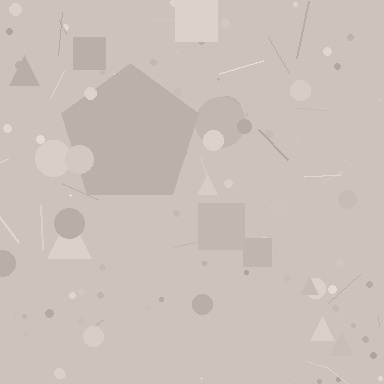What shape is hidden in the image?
A pentagon is hidden in the image.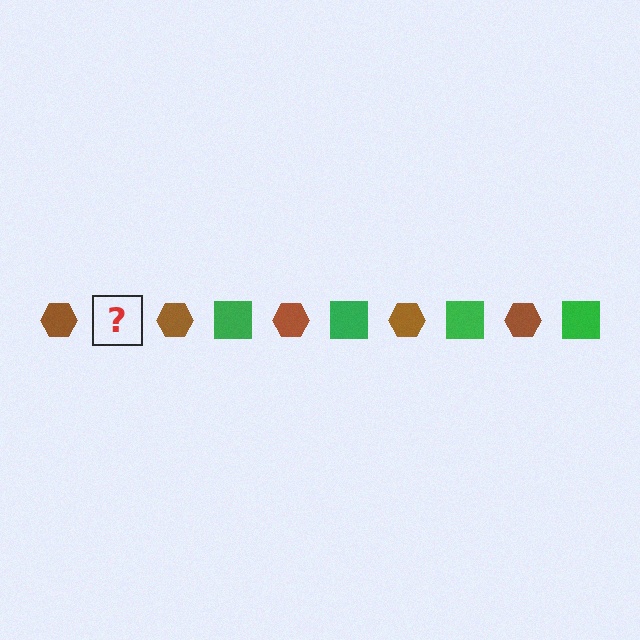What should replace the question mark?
The question mark should be replaced with a green square.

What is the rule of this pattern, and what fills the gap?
The rule is that the pattern alternates between brown hexagon and green square. The gap should be filled with a green square.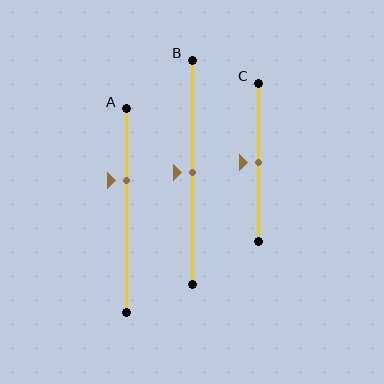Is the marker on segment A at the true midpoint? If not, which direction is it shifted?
No, the marker on segment A is shifted upward by about 15% of the segment length.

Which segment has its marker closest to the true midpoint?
Segment B has its marker closest to the true midpoint.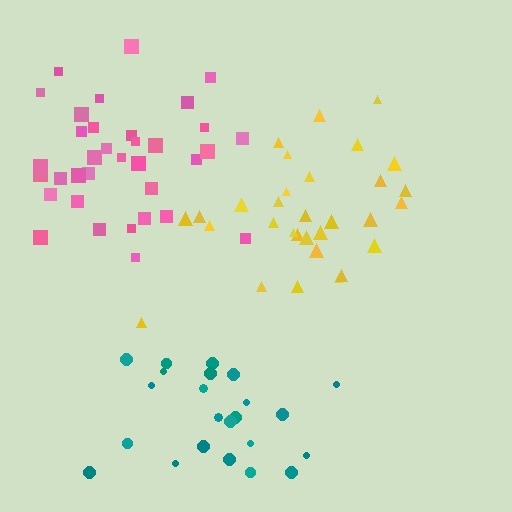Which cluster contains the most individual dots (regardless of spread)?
Pink (35).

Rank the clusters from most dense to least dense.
yellow, teal, pink.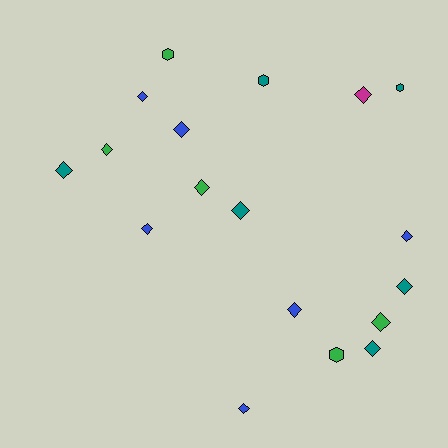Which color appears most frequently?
Blue, with 6 objects.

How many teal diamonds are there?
There are 4 teal diamonds.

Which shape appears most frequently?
Diamond, with 14 objects.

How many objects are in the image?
There are 18 objects.